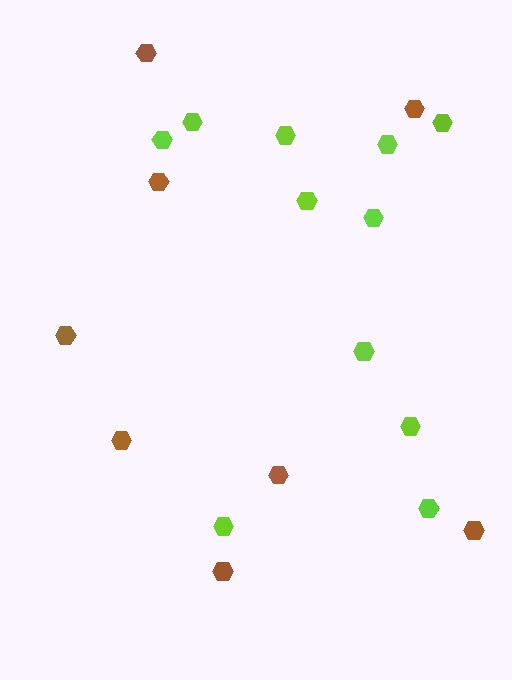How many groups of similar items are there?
There are 2 groups: one group of lime hexagons (11) and one group of brown hexagons (8).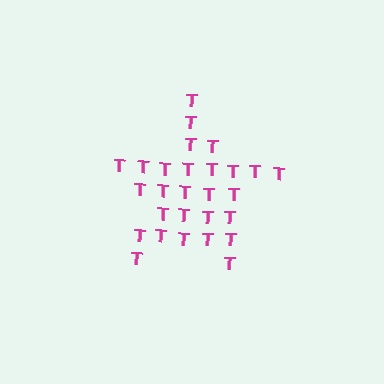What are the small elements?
The small elements are letter T's.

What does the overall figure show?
The overall figure shows a star.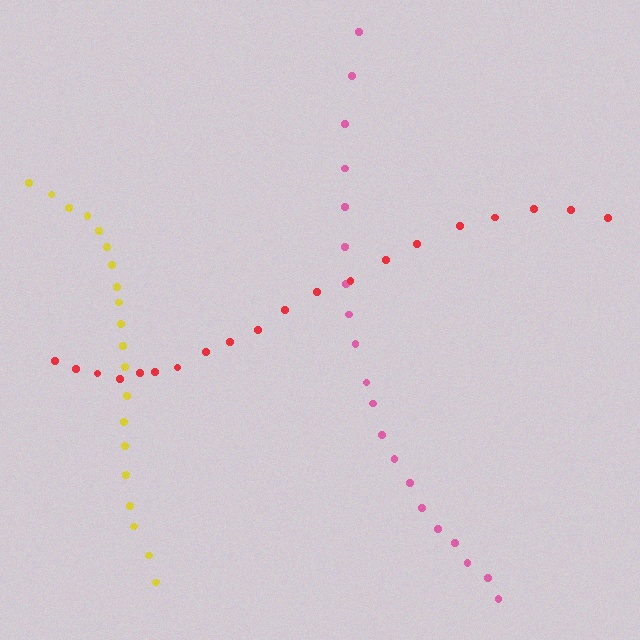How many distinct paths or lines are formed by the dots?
There are 3 distinct paths.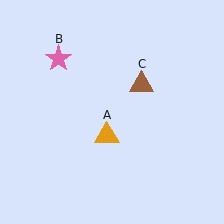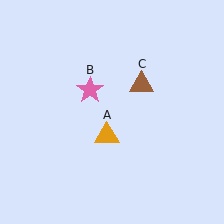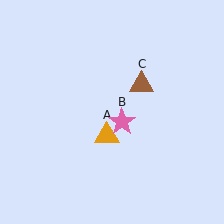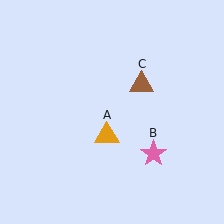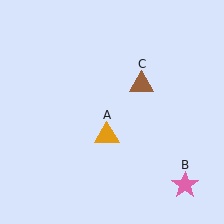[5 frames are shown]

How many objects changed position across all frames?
1 object changed position: pink star (object B).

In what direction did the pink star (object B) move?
The pink star (object B) moved down and to the right.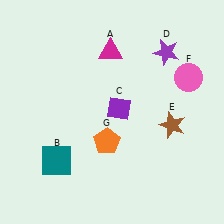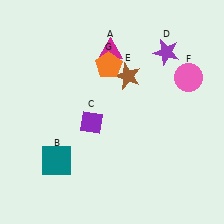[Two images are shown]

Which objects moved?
The objects that moved are: the purple diamond (C), the brown star (E), the orange pentagon (G).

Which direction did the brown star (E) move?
The brown star (E) moved up.